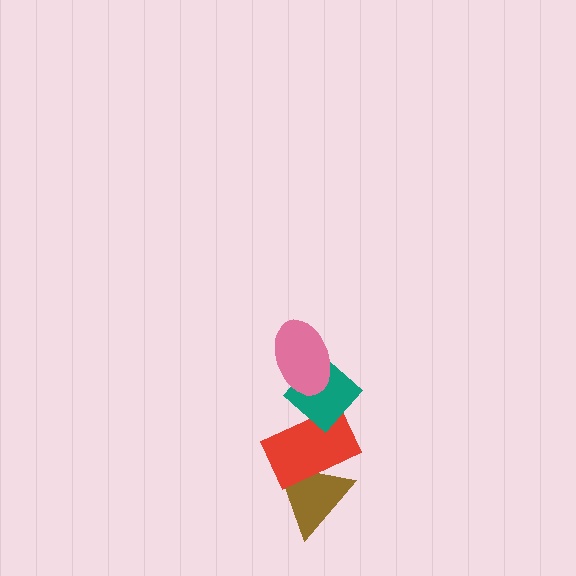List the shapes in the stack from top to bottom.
From top to bottom: the pink ellipse, the teal diamond, the red rectangle, the brown triangle.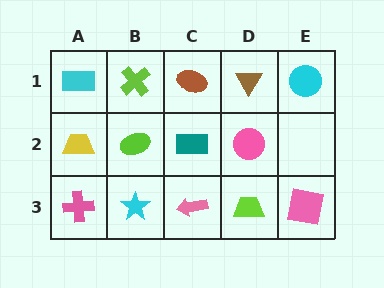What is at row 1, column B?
A lime cross.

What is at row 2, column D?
A pink circle.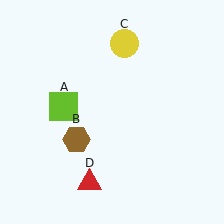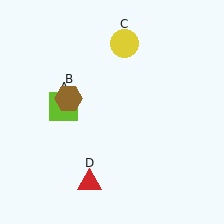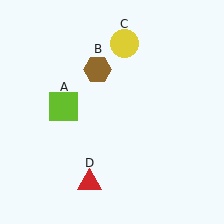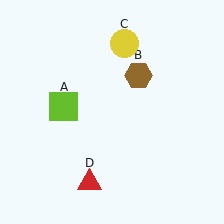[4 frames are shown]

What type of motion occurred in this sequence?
The brown hexagon (object B) rotated clockwise around the center of the scene.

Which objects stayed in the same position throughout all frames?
Lime square (object A) and yellow circle (object C) and red triangle (object D) remained stationary.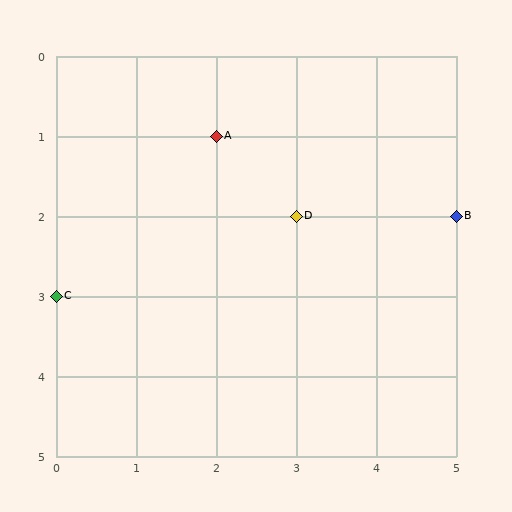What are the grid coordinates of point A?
Point A is at grid coordinates (2, 1).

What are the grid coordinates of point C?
Point C is at grid coordinates (0, 3).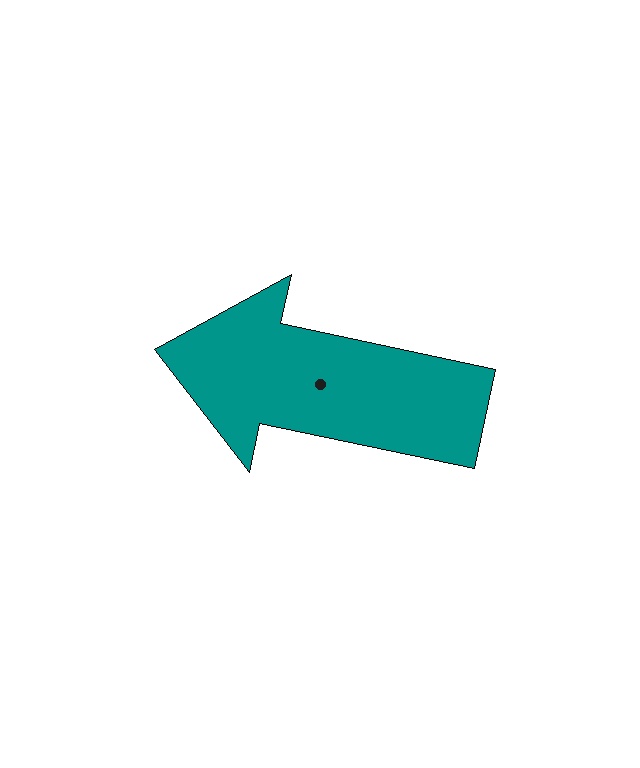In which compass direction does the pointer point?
West.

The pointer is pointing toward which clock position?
Roughly 9 o'clock.